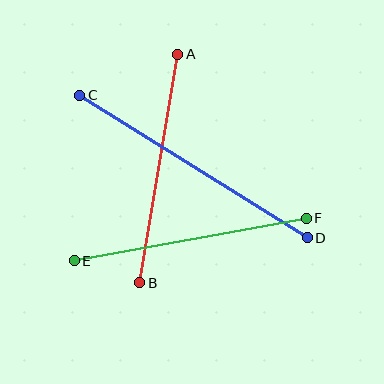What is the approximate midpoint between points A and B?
The midpoint is at approximately (159, 169) pixels.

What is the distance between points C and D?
The distance is approximately 269 pixels.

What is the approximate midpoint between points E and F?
The midpoint is at approximately (190, 240) pixels.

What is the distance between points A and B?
The distance is approximately 232 pixels.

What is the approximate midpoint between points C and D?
The midpoint is at approximately (194, 166) pixels.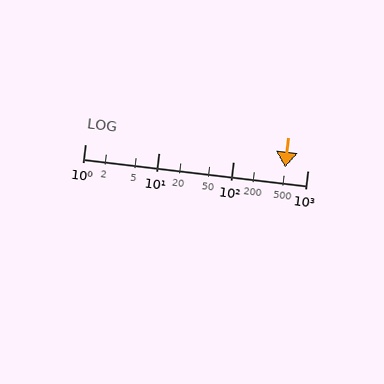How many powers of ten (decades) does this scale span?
The scale spans 3 decades, from 1 to 1000.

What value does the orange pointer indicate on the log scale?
The pointer indicates approximately 500.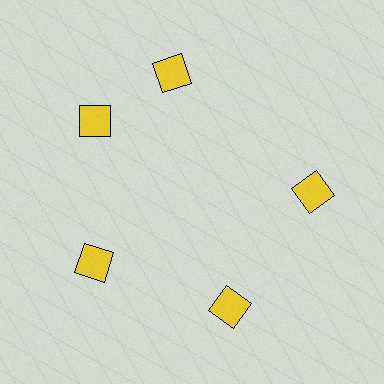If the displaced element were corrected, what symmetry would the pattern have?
It would have 5-fold rotational symmetry — the pattern would map onto itself every 72 degrees.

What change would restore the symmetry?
The symmetry would be restored by rotating it back into even spacing with its neighbors so that all 5 squares sit at equal angles and equal distance from the center.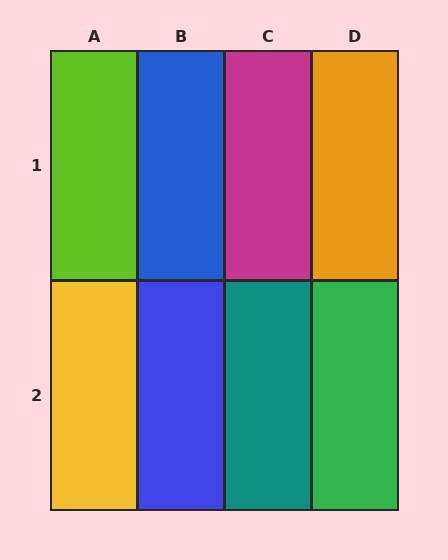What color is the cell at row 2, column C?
Teal.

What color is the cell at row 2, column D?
Green.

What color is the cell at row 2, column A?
Yellow.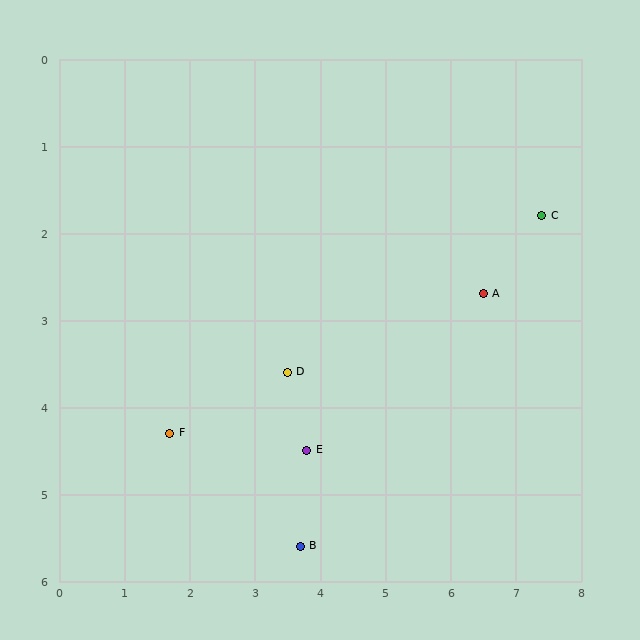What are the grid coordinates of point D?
Point D is at approximately (3.5, 3.6).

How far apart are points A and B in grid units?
Points A and B are about 4.0 grid units apart.